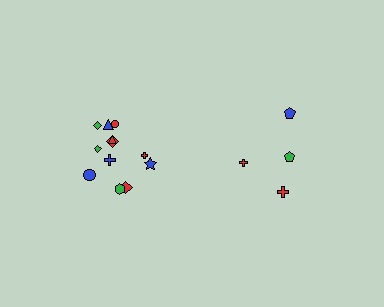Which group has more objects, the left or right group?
The left group.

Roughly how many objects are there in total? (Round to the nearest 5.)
Roughly 15 objects in total.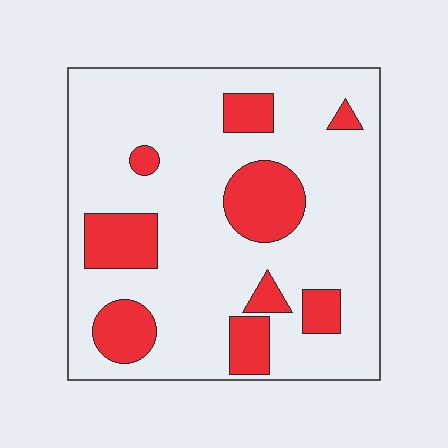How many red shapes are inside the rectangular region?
9.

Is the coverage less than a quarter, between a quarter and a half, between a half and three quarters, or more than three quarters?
Less than a quarter.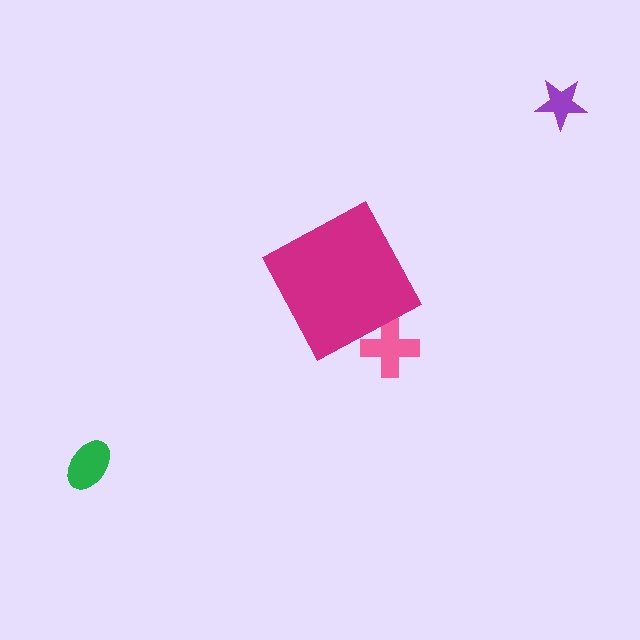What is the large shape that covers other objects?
A magenta diamond.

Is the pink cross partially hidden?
Yes, the pink cross is partially hidden behind the magenta diamond.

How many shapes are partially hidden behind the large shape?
1 shape is partially hidden.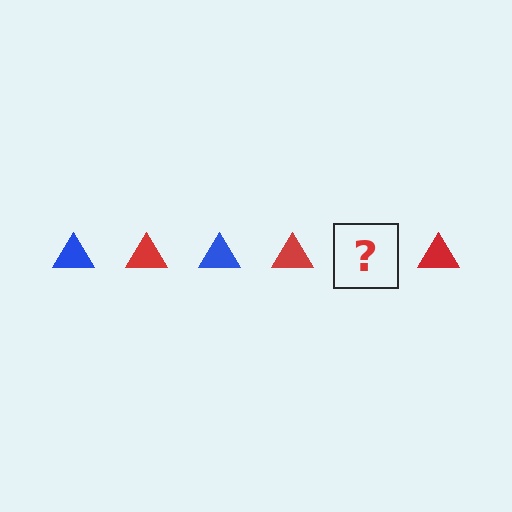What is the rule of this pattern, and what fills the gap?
The rule is that the pattern cycles through blue, red triangles. The gap should be filled with a blue triangle.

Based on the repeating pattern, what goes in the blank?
The blank should be a blue triangle.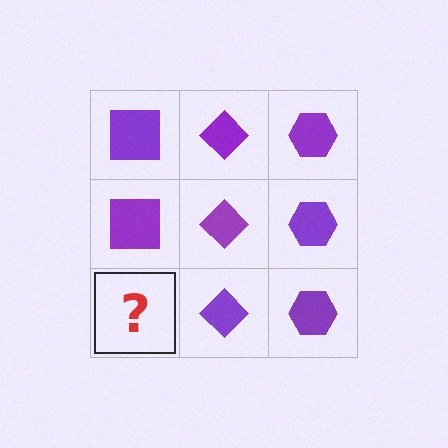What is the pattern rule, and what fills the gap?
The rule is that each column has a consistent shape. The gap should be filled with a purple square.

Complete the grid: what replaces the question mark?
The question mark should be replaced with a purple square.